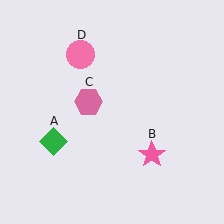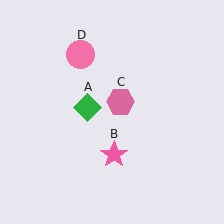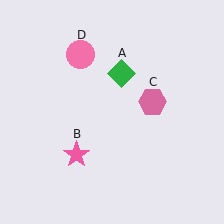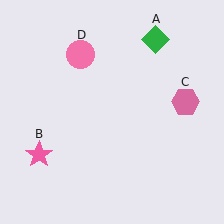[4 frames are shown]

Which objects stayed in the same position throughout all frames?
Pink circle (object D) remained stationary.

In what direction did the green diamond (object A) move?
The green diamond (object A) moved up and to the right.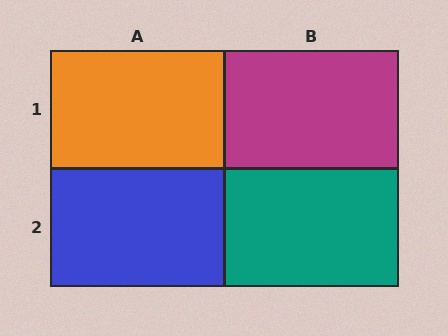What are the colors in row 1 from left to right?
Orange, magenta.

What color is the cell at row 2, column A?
Blue.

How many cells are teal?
1 cell is teal.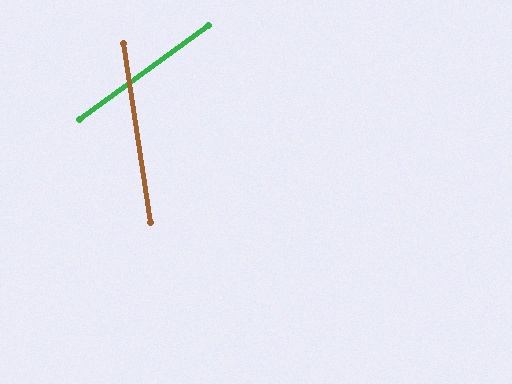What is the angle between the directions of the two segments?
Approximately 62 degrees.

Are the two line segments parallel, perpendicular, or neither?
Neither parallel nor perpendicular — they differ by about 62°.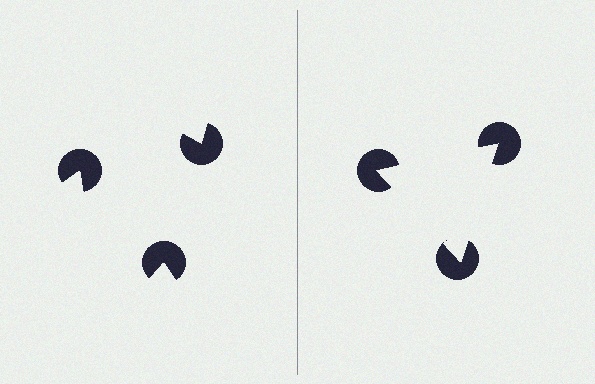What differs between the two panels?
The pac-man discs are positioned identically on both sides; only the wedge orientations differ. On the right they align to a triangle; on the left they are misaligned.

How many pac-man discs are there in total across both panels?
6 — 3 on each side.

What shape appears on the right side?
An illusory triangle.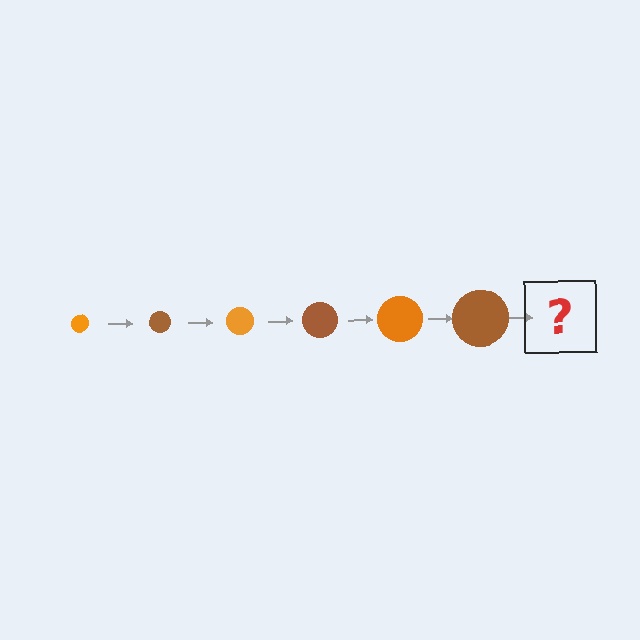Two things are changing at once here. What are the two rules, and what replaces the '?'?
The two rules are that the circle grows larger each step and the color cycles through orange and brown. The '?' should be an orange circle, larger than the previous one.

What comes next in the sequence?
The next element should be an orange circle, larger than the previous one.